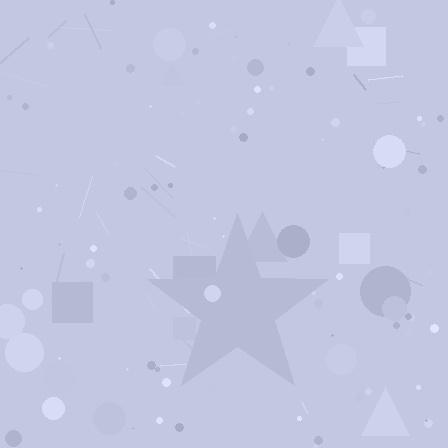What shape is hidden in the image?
A star is hidden in the image.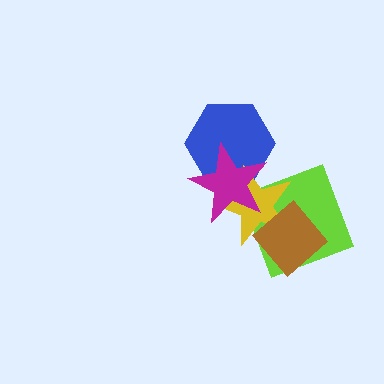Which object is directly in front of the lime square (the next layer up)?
The yellow star is directly in front of the lime square.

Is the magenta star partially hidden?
No, no other shape covers it.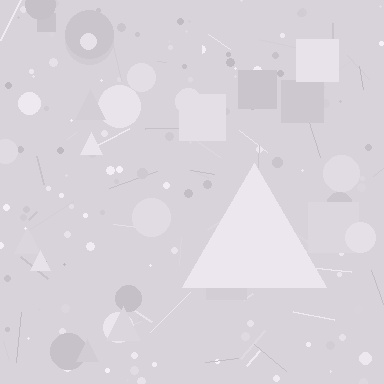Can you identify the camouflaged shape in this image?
The camouflaged shape is a triangle.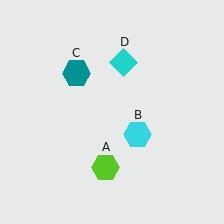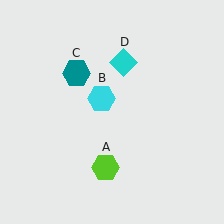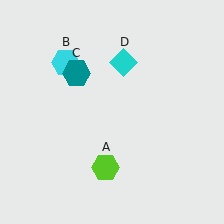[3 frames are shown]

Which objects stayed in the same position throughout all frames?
Lime hexagon (object A) and teal hexagon (object C) and cyan diamond (object D) remained stationary.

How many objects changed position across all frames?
1 object changed position: cyan hexagon (object B).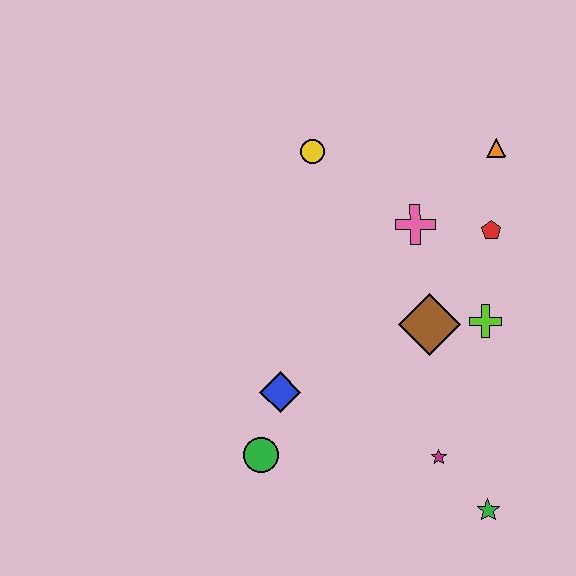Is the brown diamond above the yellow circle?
No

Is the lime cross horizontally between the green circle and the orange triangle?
Yes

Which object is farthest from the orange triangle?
The green circle is farthest from the orange triangle.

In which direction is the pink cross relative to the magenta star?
The pink cross is above the magenta star.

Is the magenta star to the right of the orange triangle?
No